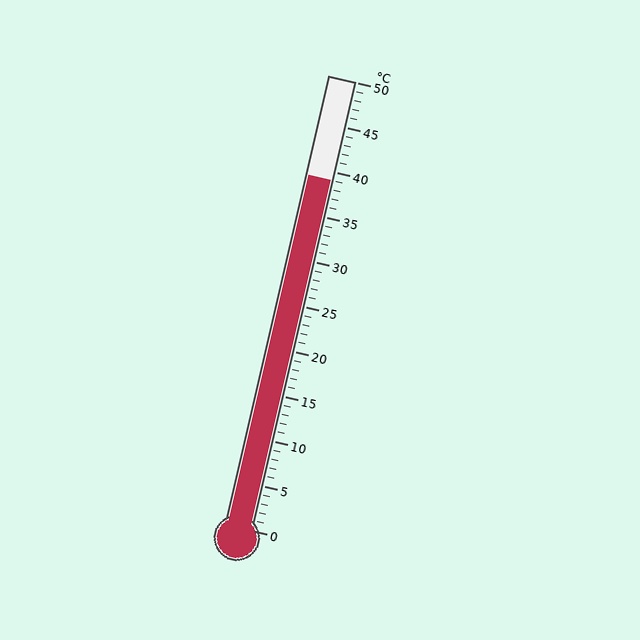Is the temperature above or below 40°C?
The temperature is below 40°C.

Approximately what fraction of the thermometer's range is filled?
The thermometer is filled to approximately 80% of its range.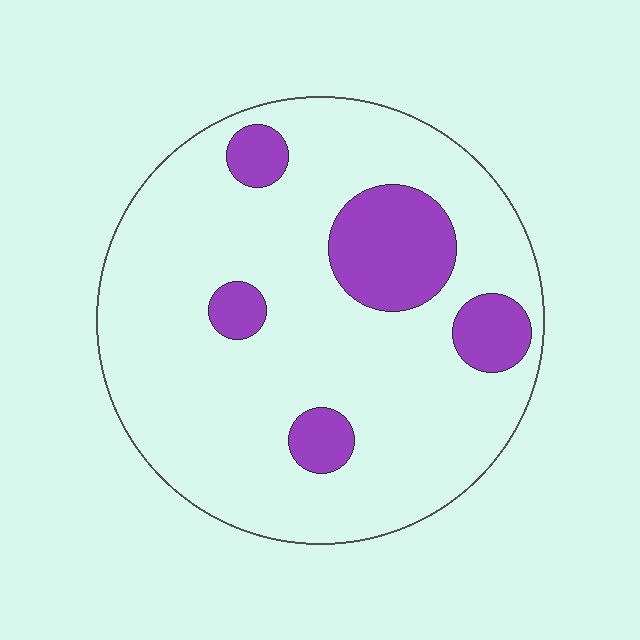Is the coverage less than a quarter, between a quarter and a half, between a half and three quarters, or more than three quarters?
Less than a quarter.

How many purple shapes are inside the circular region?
5.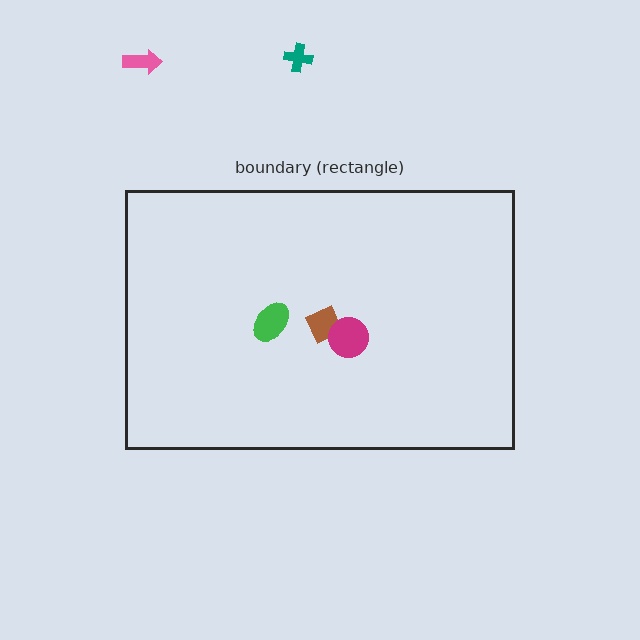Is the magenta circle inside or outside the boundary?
Inside.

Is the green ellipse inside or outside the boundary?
Inside.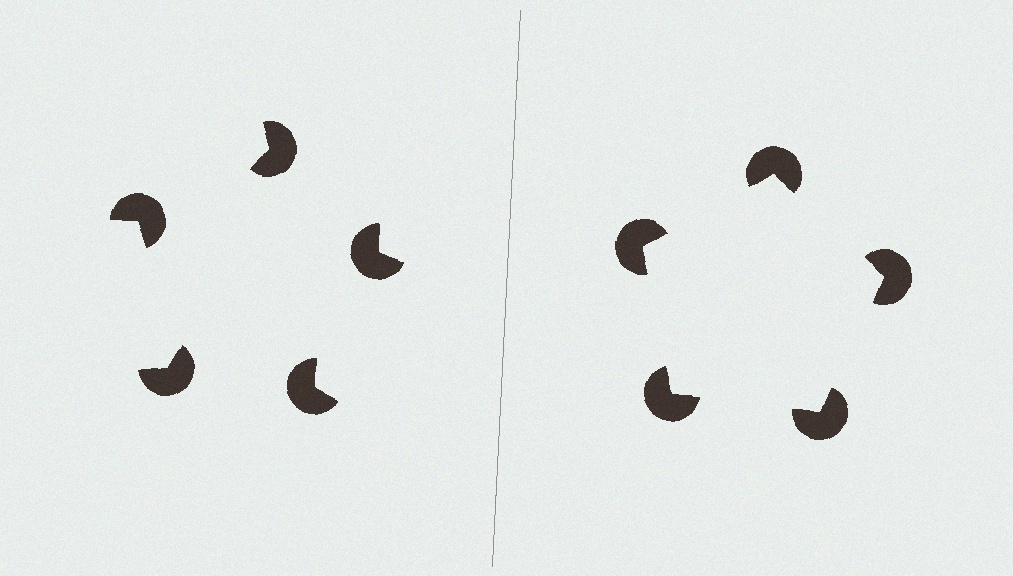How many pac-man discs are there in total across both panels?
10 — 5 on each side.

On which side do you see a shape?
An illusory pentagon appears on the right side. On the left side the wedge cuts are rotated, so no coherent shape forms.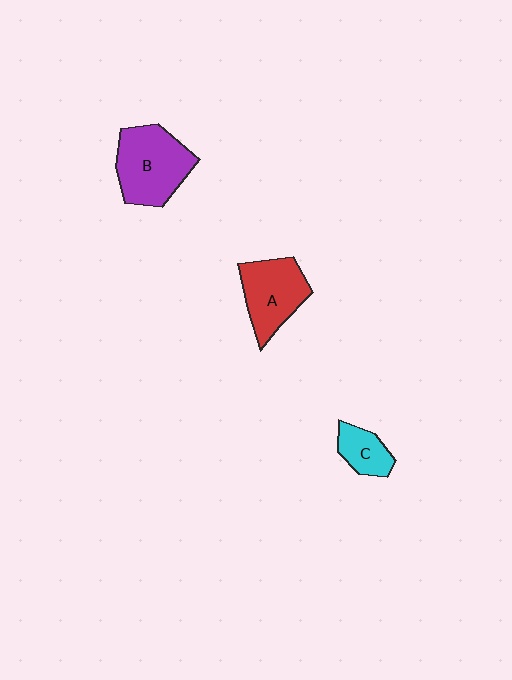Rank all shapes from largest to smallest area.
From largest to smallest: B (purple), A (red), C (cyan).